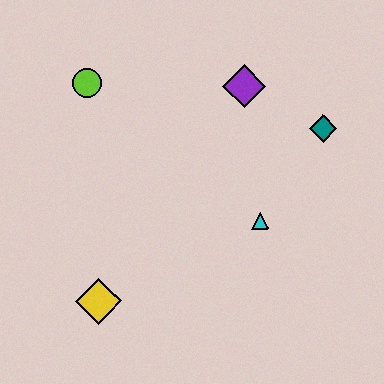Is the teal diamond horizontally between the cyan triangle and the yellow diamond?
No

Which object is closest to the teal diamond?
The purple diamond is closest to the teal diamond.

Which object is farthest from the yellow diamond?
The teal diamond is farthest from the yellow diamond.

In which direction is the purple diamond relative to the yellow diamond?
The purple diamond is above the yellow diamond.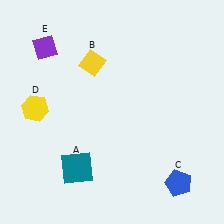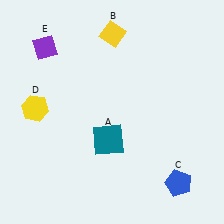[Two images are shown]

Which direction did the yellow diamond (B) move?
The yellow diamond (B) moved up.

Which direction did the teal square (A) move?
The teal square (A) moved right.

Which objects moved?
The objects that moved are: the teal square (A), the yellow diamond (B).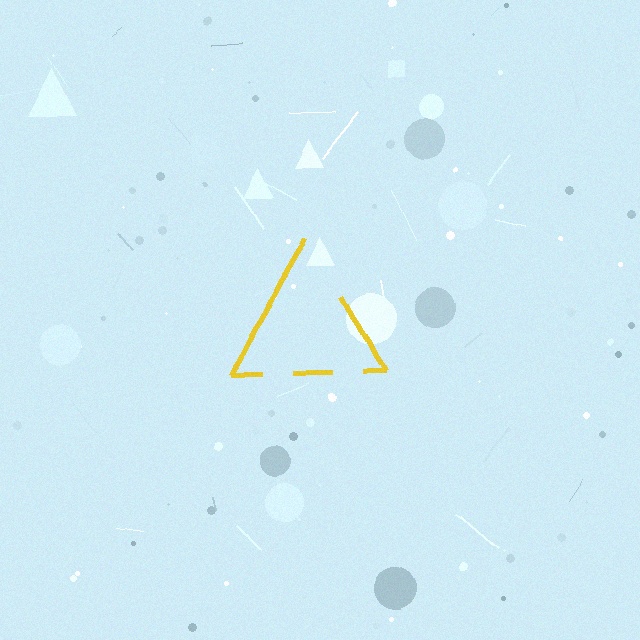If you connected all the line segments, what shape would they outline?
They would outline a triangle.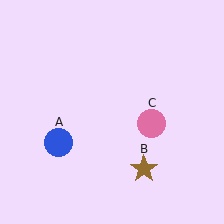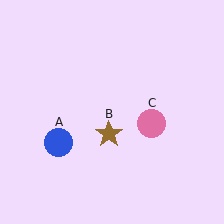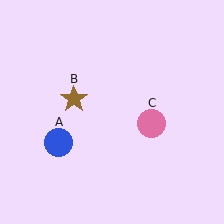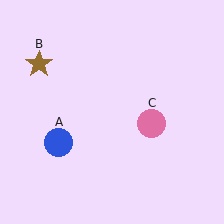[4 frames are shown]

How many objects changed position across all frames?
1 object changed position: brown star (object B).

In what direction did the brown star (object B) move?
The brown star (object B) moved up and to the left.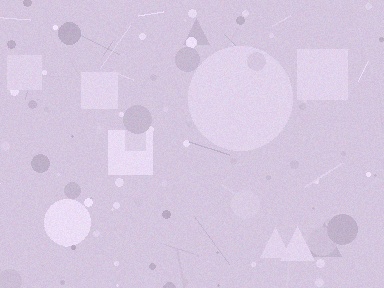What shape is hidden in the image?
A circle is hidden in the image.